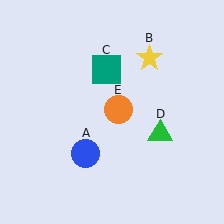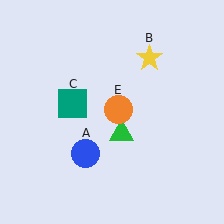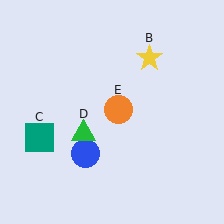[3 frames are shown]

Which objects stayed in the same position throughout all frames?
Blue circle (object A) and yellow star (object B) and orange circle (object E) remained stationary.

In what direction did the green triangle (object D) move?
The green triangle (object D) moved left.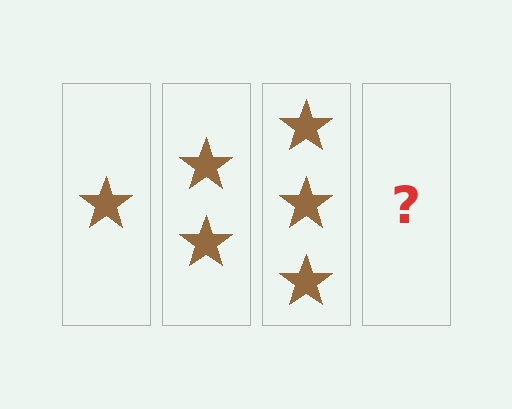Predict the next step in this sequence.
The next step is 4 stars.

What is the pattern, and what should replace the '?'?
The pattern is that each step adds one more star. The '?' should be 4 stars.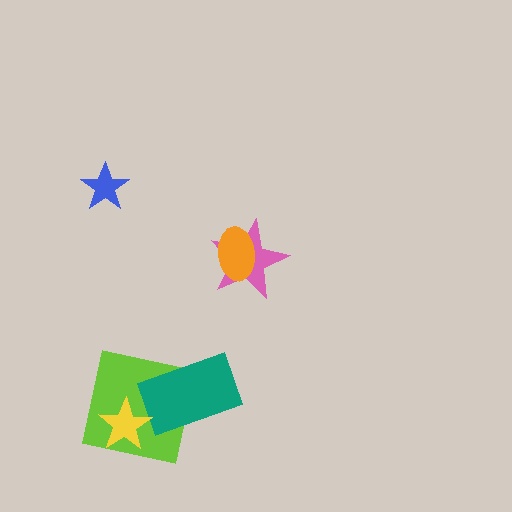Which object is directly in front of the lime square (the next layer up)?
The teal rectangle is directly in front of the lime square.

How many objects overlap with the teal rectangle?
1 object overlaps with the teal rectangle.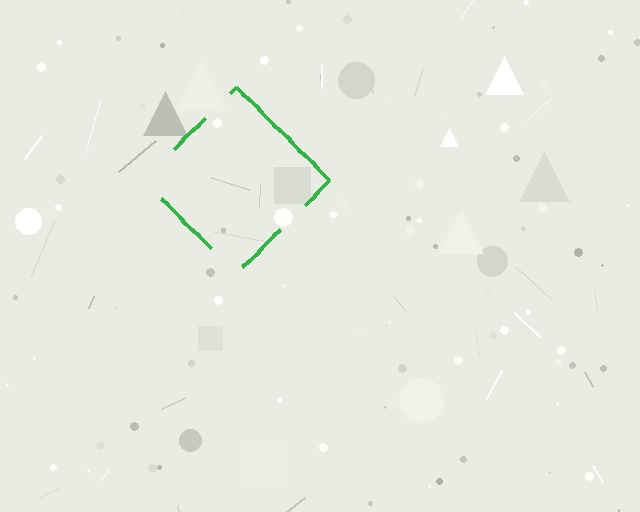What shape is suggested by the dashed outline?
The dashed outline suggests a diamond.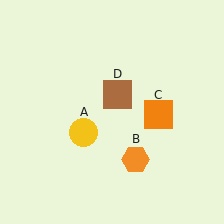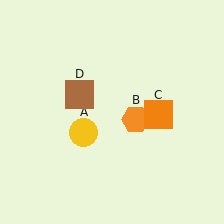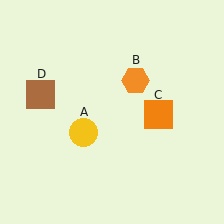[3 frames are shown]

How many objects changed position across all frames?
2 objects changed position: orange hexagon (object B), brown square (object D).